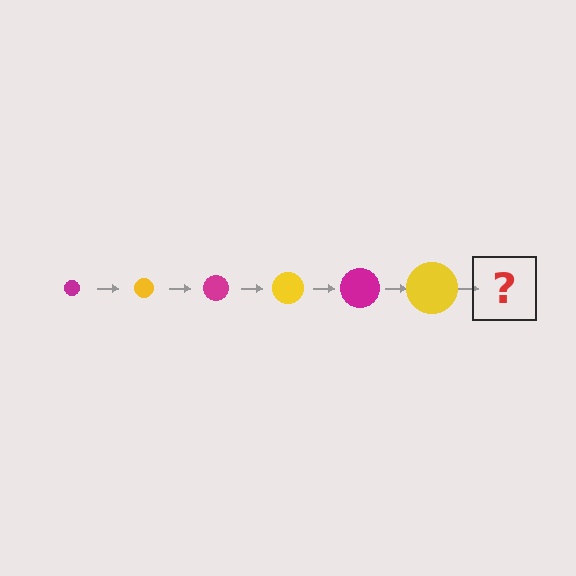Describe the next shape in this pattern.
It should be a magenta circle, larger than the previous one.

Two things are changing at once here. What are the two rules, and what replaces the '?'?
The two rules are that the circle grows larger each step and the color cycles through magenta and yellow. The '?' should be a magenta circle, larger than the previous one.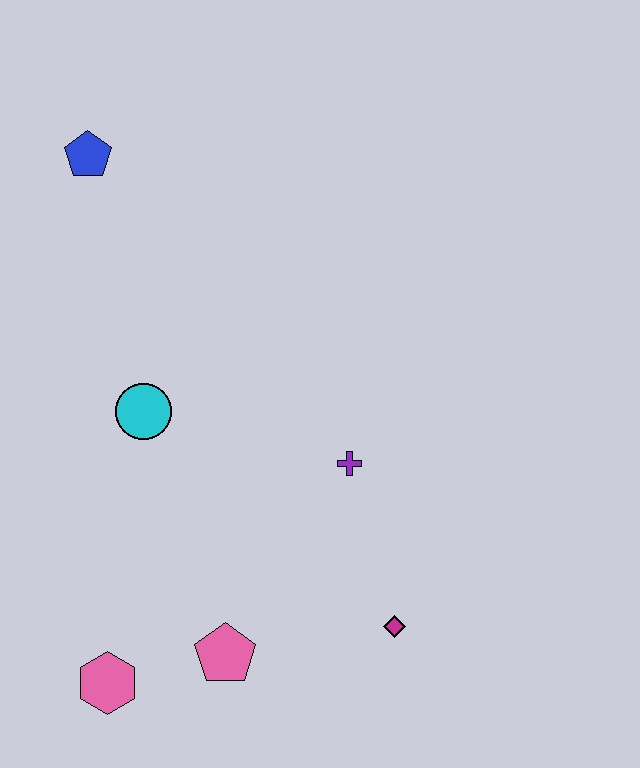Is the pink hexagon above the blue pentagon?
No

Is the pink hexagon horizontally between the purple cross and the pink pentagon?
No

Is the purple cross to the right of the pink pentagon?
Yes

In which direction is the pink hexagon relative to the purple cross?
The pink hexagon is to the left of the purple cross.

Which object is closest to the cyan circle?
The purple cross is closest to the cyan circle.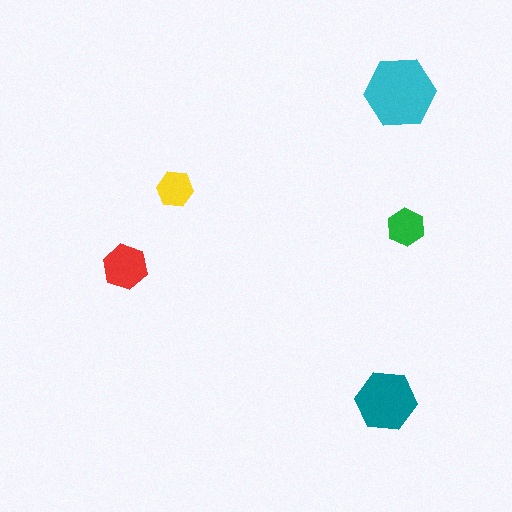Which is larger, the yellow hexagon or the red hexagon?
The red one.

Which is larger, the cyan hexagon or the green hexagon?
The cyan one.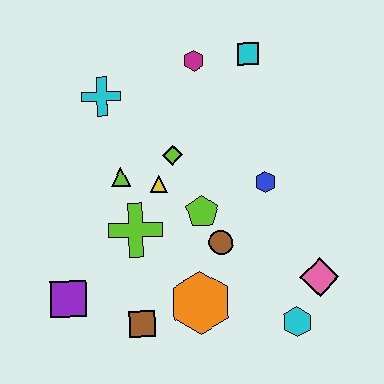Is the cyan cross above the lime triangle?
Yes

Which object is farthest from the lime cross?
The cyan square is farthest from the lime cross.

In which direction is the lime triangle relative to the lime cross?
The lime triangle is above the lime cross.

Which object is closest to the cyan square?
The magenta hexagon is closest to the cyan square.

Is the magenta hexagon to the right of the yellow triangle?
Yes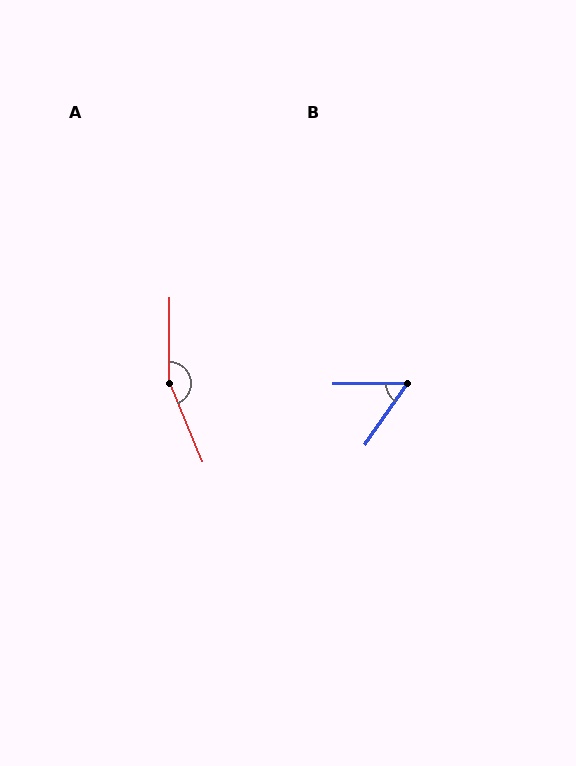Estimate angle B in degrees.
Approximately 56 degrees.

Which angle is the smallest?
B, at approximately 56 degrees.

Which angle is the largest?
A, at approximately 157 degrees.